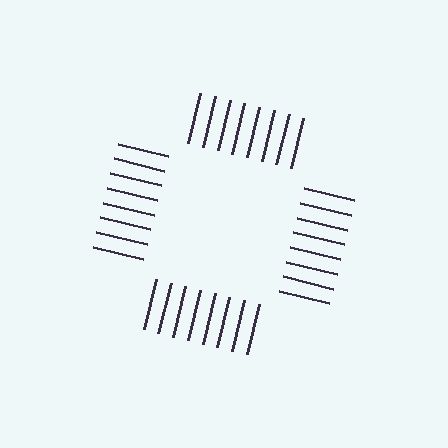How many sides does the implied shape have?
4 sides — the line-ends trace a square.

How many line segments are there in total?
32 — 8 along each of the 4 edges.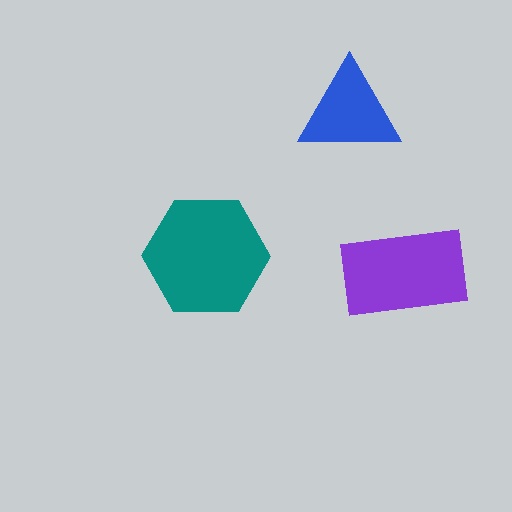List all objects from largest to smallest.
The teal hexagon, the purple rectangle, the blue triangle.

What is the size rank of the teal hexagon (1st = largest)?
1st.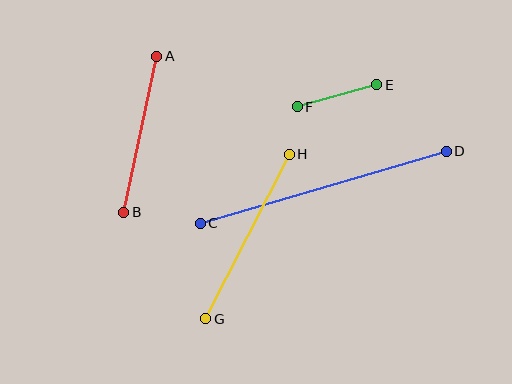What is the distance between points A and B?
The distance is approximately 160 pixels.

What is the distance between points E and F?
The distance is approximately 83 pixels.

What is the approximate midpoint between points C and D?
The midpoint is at approximately (323, 187) pixels.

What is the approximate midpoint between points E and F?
The midpoint is at approximately (337, 96) pixels.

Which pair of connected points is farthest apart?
Points C and D are farthest apart.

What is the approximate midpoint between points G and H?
The midpoint is at approximately (247, 237) pixels.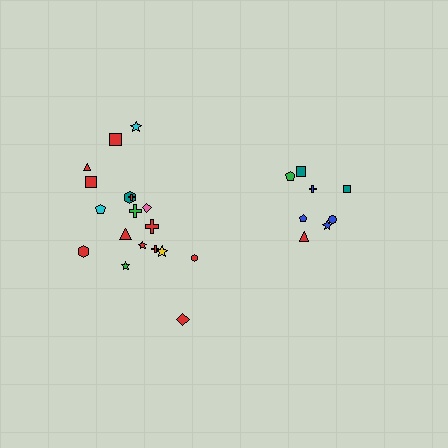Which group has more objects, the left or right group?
The left group.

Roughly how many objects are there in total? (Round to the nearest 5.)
Roughly 25 objects in total.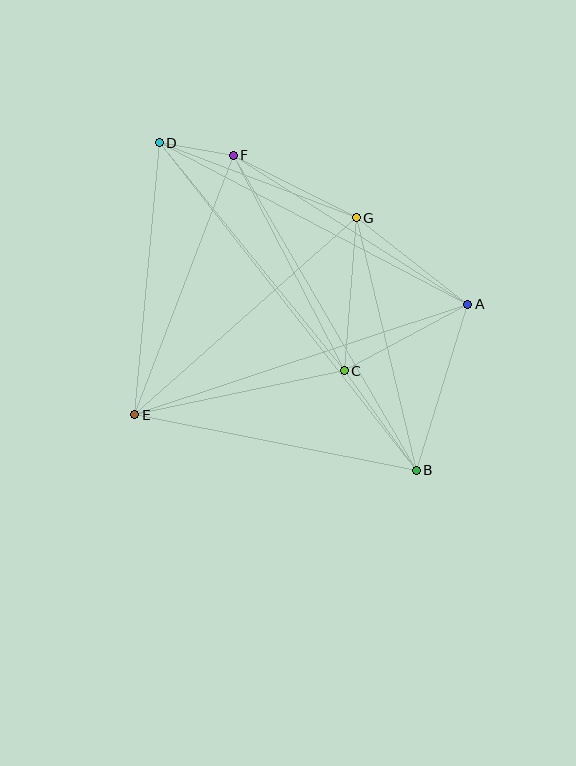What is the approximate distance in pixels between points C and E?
The distance between C and E is approximately 214 pixels.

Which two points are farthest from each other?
Points B and D are farthest from each other.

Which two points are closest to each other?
Points D and F are closest to each other.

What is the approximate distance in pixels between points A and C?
The distance between A and C is approximately 141 pixels.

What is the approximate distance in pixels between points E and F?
The distance between E and F is approximately 278 pixels.